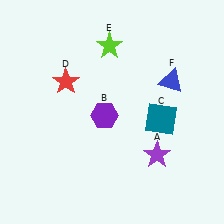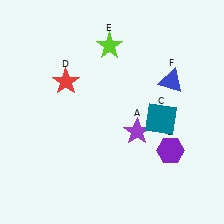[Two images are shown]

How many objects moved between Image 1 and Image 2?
2 objects moved between the two images.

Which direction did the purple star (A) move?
The purple star (A) moved up.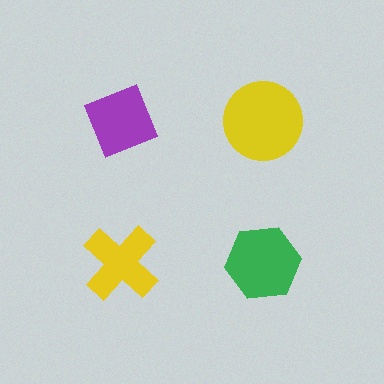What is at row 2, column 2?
A green hexagon.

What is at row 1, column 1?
A purple diamond.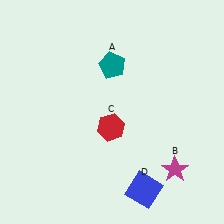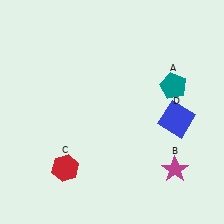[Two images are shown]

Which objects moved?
The objects that moved are: the teal pentagon (A), the red hexagon (C), the blue square (D).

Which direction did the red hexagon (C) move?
The red hexagon (C) moved left.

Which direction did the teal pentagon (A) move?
The teal pentagon (A) moved right.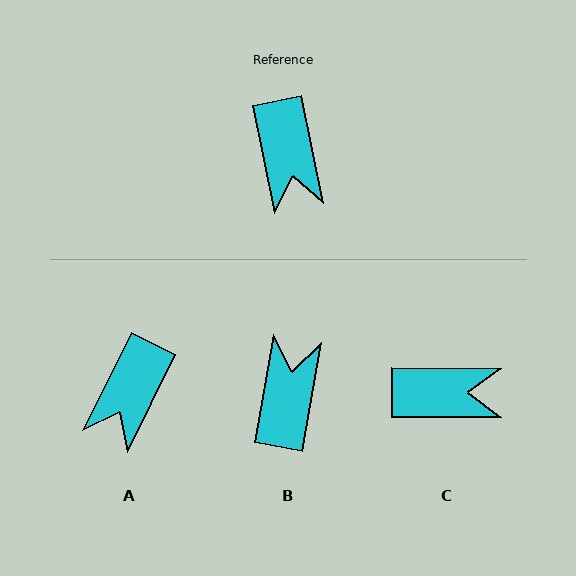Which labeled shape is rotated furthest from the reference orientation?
B, about 158 degrees away.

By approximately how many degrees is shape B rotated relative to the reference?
Approximately 158 degrees counter-clockwise.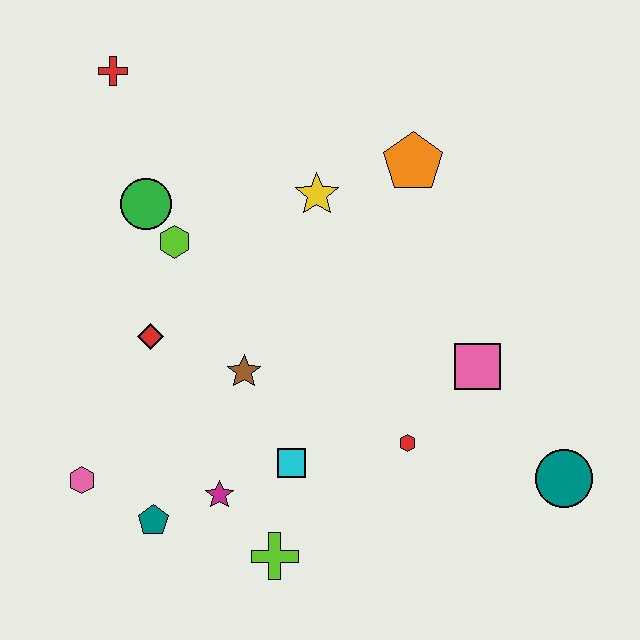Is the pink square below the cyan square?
No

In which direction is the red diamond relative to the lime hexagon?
The red diamond is below the lime hexagon.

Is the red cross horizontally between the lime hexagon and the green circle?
No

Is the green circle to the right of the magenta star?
No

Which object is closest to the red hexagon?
The pink square is closest to the red hexagon.